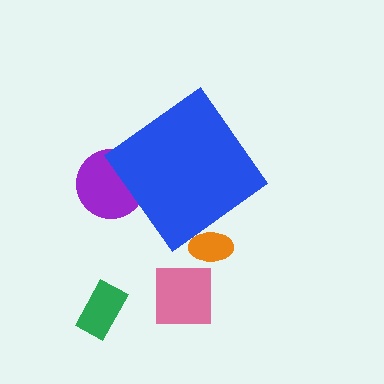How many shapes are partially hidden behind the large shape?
2 shapes are partially hidden.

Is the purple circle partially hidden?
Yes, the purple circle is partially hidden behind the blue diamond.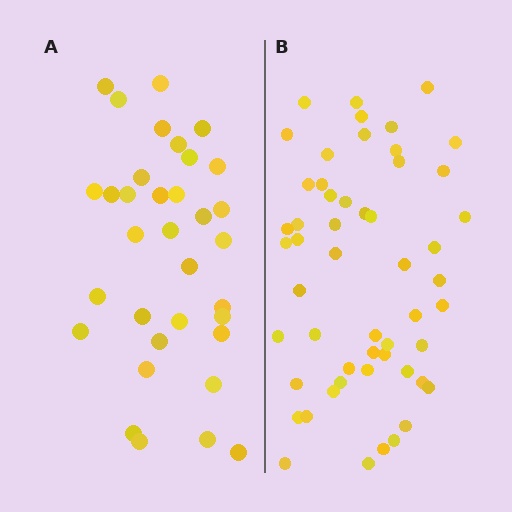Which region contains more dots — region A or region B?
Region B (the right region) has more dots.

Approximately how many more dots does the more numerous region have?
Region B has approximately 20 more dots than region A.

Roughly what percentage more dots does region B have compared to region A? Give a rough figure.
About 55% more.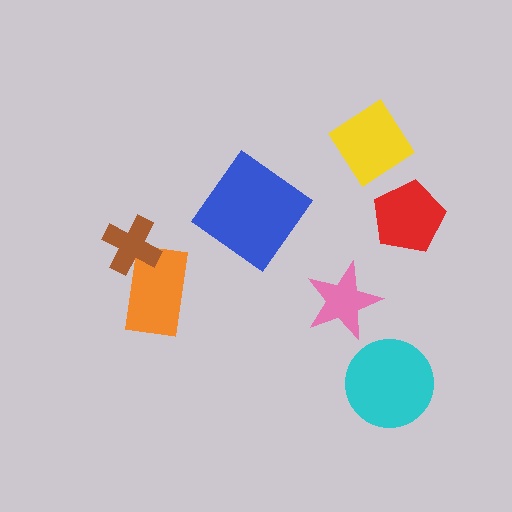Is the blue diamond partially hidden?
No, no other shape covers it.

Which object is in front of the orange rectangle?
The brown cross is in front of the orange rectangle.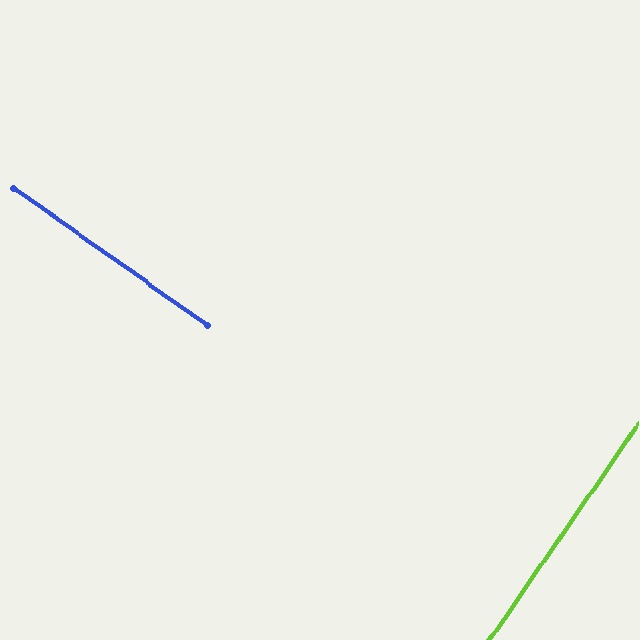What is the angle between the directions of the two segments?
Approximately 89 degrees.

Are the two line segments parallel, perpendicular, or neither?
Perpendicular — they meet at approximately 89°.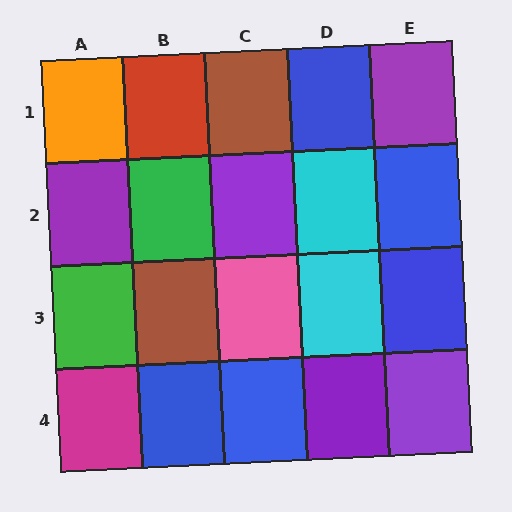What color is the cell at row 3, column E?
Blue.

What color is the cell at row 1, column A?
Orange.